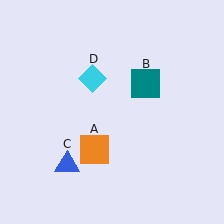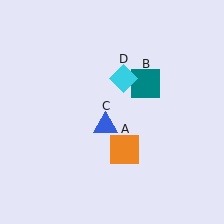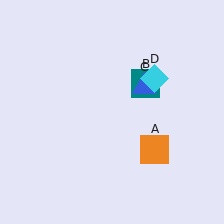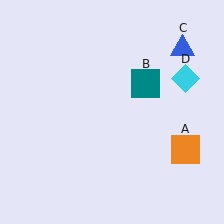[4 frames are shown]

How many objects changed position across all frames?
3 objects changed position: orange square (object A), blue triangle (object C), cyan diamond (object D).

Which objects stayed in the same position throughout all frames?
Teal square (object B) remained stationary.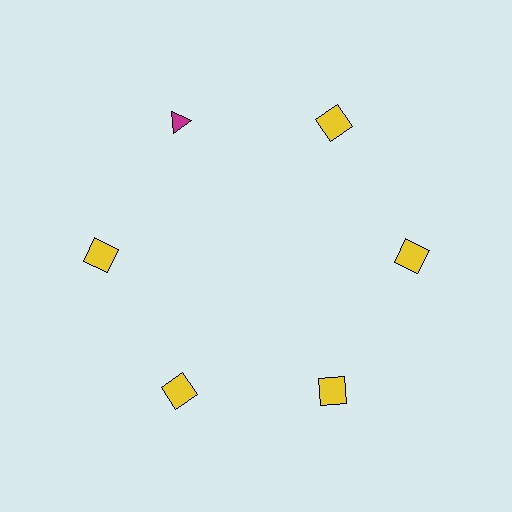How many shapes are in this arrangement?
There are 6 shapes arranged in a ring pattern.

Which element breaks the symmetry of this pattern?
The magenta triangle at roughly the 11 o'clock position breaks the symmetry. All other shapes are yellow squares.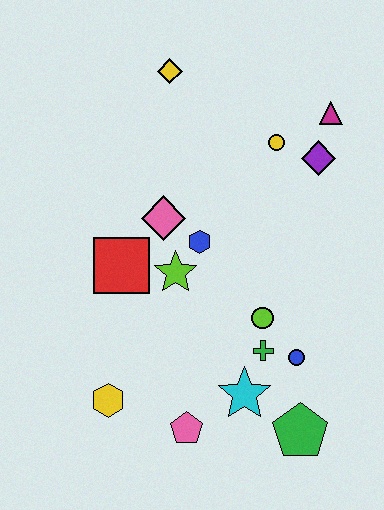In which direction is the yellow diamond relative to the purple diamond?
The yellow diamond is to the left of the purple diamond.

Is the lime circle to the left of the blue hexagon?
No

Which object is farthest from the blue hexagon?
The green pentagon is farthest from the blue hexagon.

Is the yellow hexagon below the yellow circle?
Yes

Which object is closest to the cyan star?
The green cross is closest to the cyan star.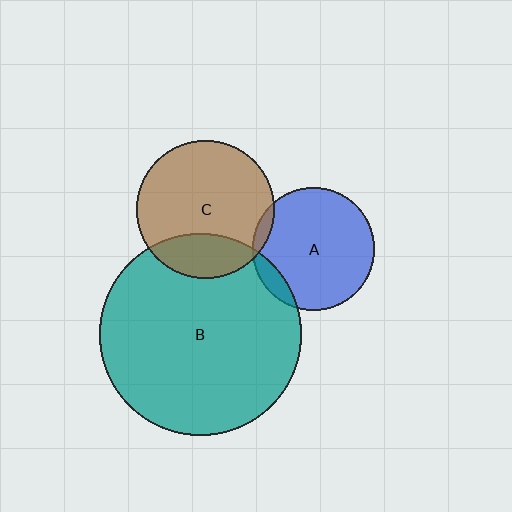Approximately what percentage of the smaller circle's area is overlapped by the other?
Approximately 10%.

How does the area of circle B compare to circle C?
Approximately 2.1 times.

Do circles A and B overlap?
Yes.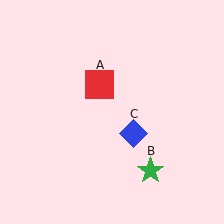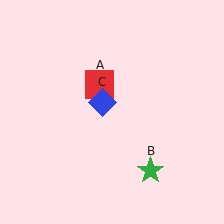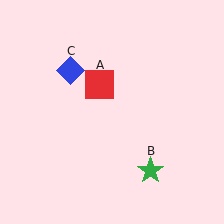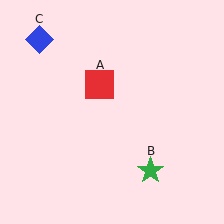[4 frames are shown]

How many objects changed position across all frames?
1 object changed position: blue diamond (object C).